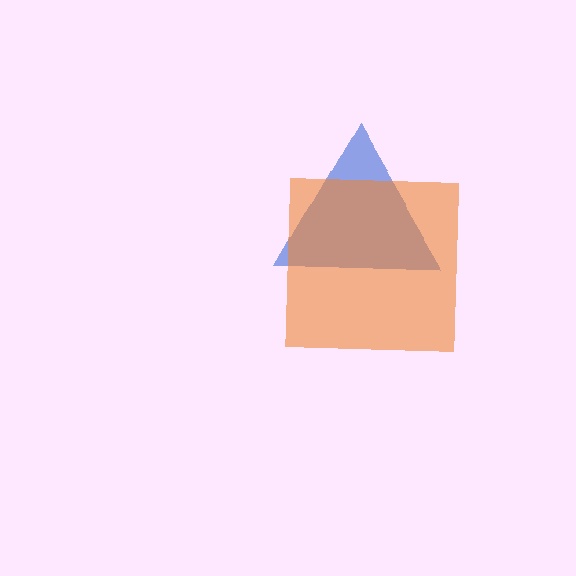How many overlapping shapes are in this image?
There are 2 overlapping shapes in the image.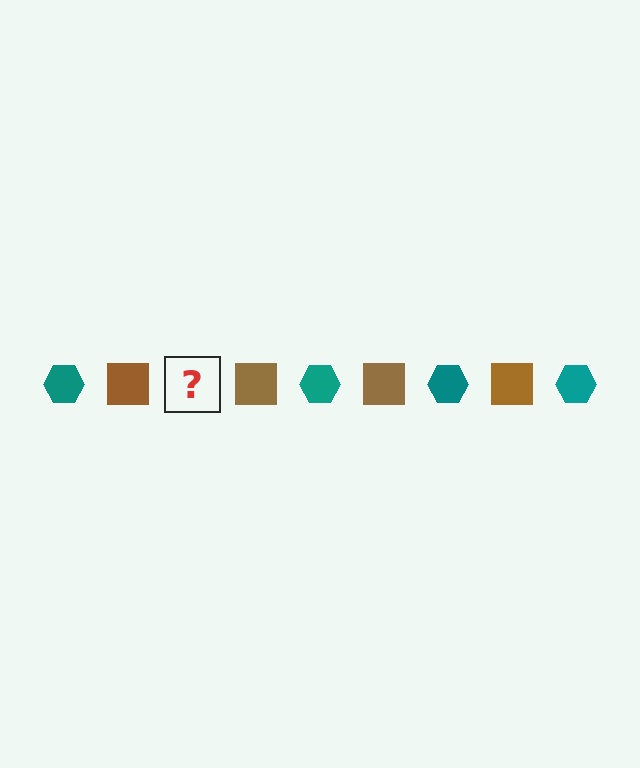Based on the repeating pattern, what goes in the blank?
The blank should be a teal hexagon.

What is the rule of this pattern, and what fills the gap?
The rule is that the pattern alternates between teal hexagon and brown square. The gap should be filled with a teal hexagon.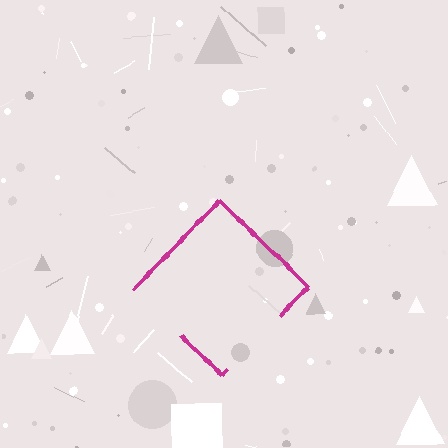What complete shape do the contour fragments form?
The contour fragments form a diamond.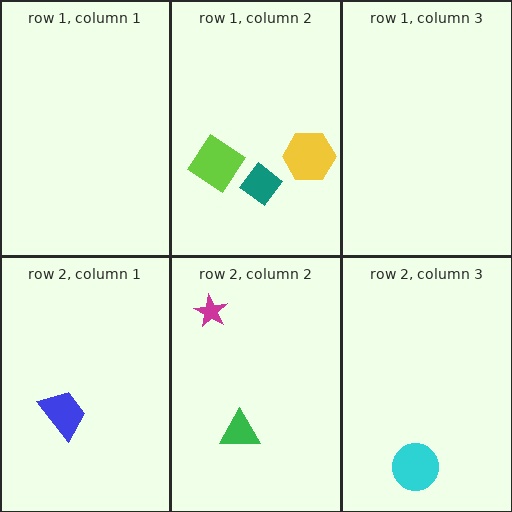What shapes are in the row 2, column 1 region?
The blue trapezoid.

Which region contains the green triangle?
The row 2, column 2 region.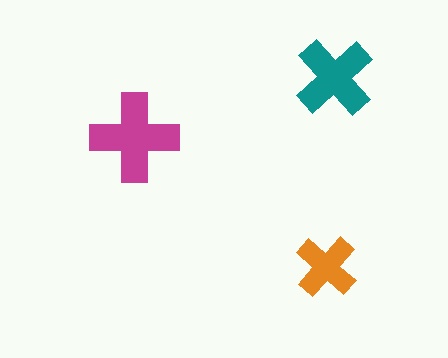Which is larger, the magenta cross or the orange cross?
The magenta one.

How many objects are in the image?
There are 3 objects in the image.